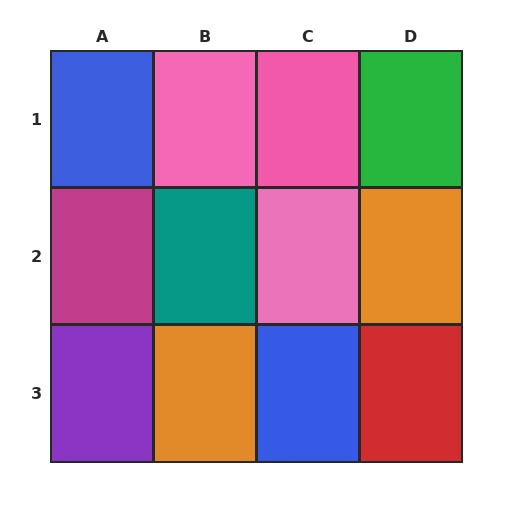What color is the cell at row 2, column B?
Teal.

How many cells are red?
1 cell is red.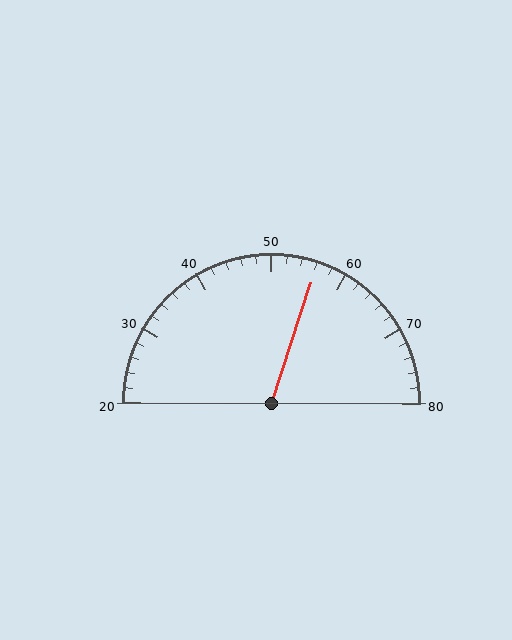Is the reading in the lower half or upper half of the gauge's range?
The reading is in the upper half of the range (20 to 80).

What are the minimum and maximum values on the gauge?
The gauge ranges from 20 to 80.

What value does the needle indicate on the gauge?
The needle indicates approximately 56.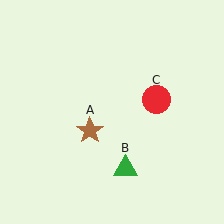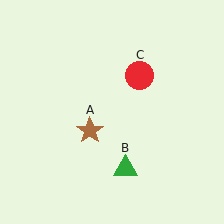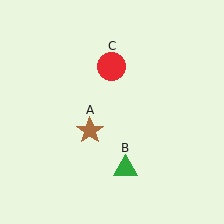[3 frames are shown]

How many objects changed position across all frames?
1 object changed position: red circle (object C).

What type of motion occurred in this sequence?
The red circle (object C) rotated counterclockwise around the center of the scene.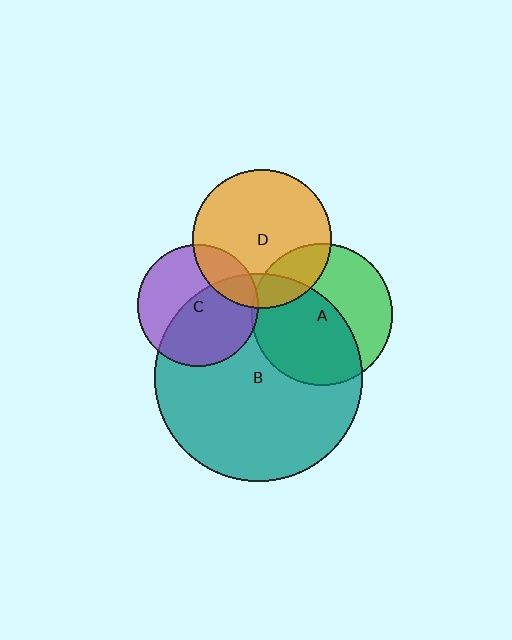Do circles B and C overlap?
Yes.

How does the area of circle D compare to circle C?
Approximately 1.3 times.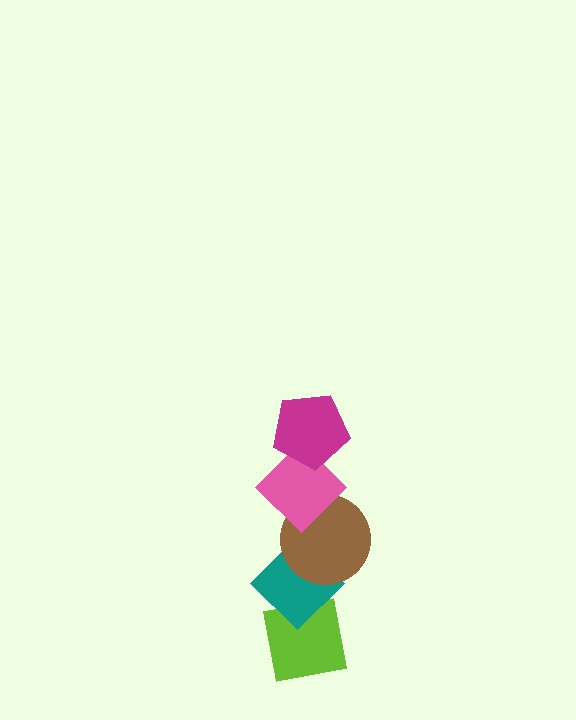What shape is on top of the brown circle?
The pink diamond is on top of the brown circle.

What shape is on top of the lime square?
The teal diamond is on top of the lime square.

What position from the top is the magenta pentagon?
The magenta pentagon is 1st from the top.